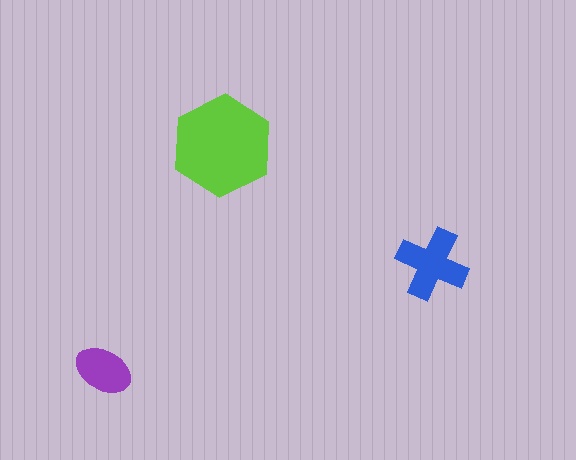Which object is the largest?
The lime hexagon.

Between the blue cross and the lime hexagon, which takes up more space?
The lime hexagon.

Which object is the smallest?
The purple ellipse.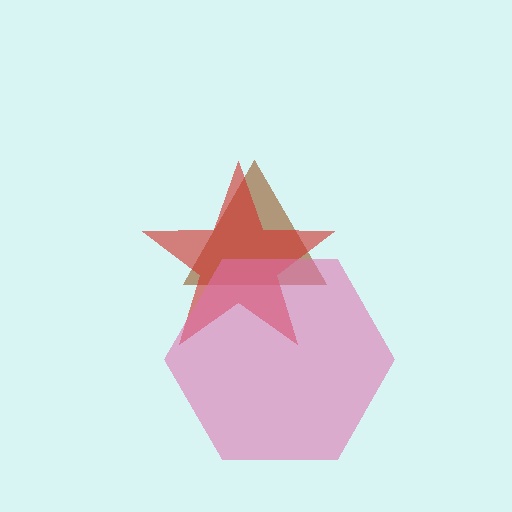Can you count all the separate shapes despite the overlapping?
Yes, there are 3 separate shapes.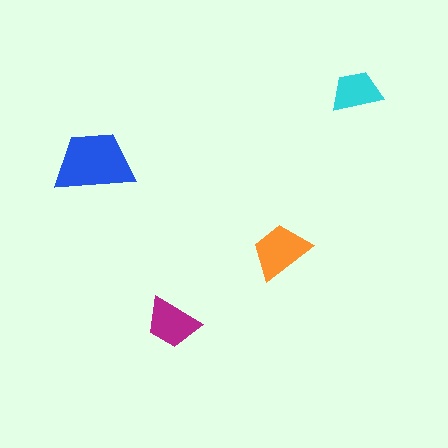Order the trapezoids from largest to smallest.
the blue one, the orange one, the magenta one, the cyan one.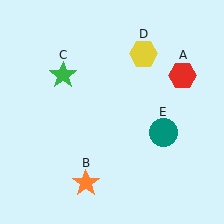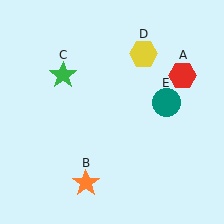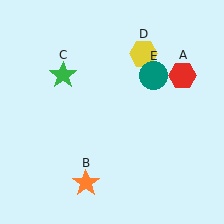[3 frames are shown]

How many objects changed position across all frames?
1 object changed position: teal circle (object E).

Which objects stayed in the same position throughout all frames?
Red hexagon (object A) and orange star (object B) and green star (object C) and yellow hexagon (object D) remained stationary.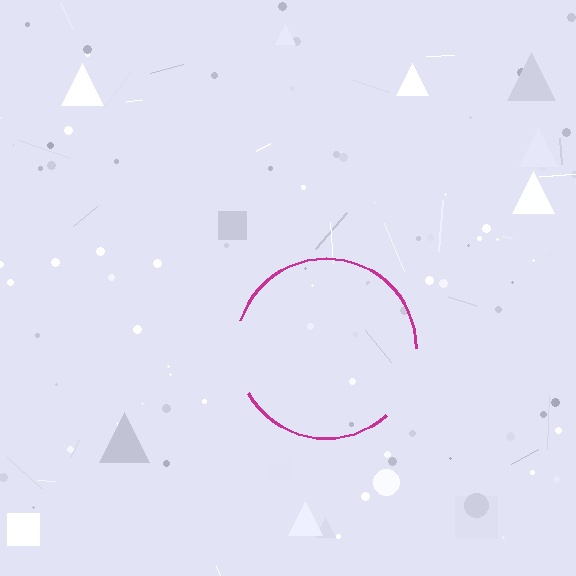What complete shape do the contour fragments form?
The contour fragments form a circle.